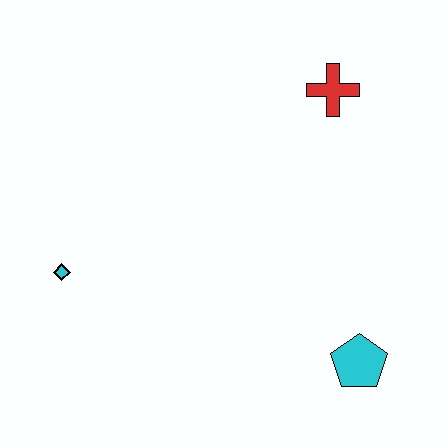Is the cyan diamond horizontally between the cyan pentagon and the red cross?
No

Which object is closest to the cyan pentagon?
The red cross is closest to the cyan pentagon.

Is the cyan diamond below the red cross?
Yes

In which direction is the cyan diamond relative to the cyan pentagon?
The cyan diamond is to the left of the cyan pentagon.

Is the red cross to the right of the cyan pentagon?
No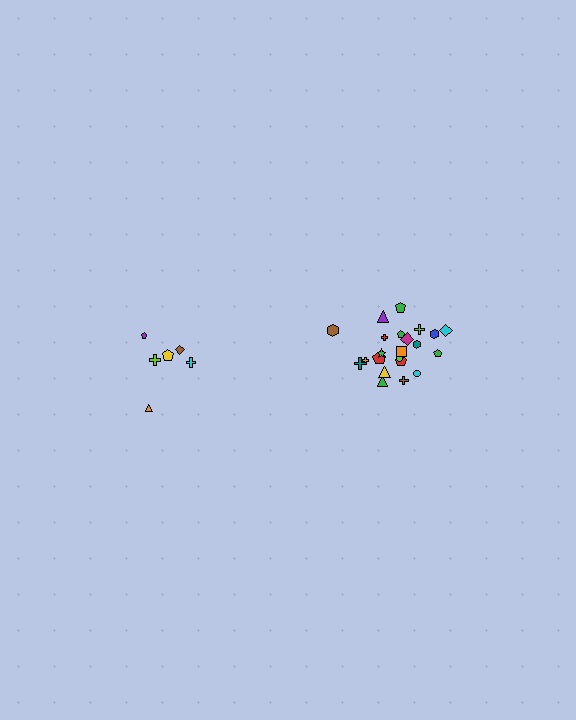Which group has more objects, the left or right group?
The right group.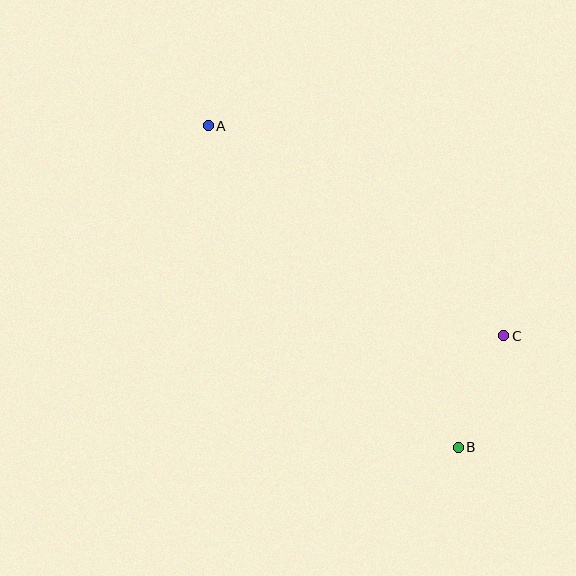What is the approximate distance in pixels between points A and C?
The distance between A and C is approximately 362 pixels.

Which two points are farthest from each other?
Points A and B are farthest from each other.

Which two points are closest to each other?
Points B and C are closest to each other.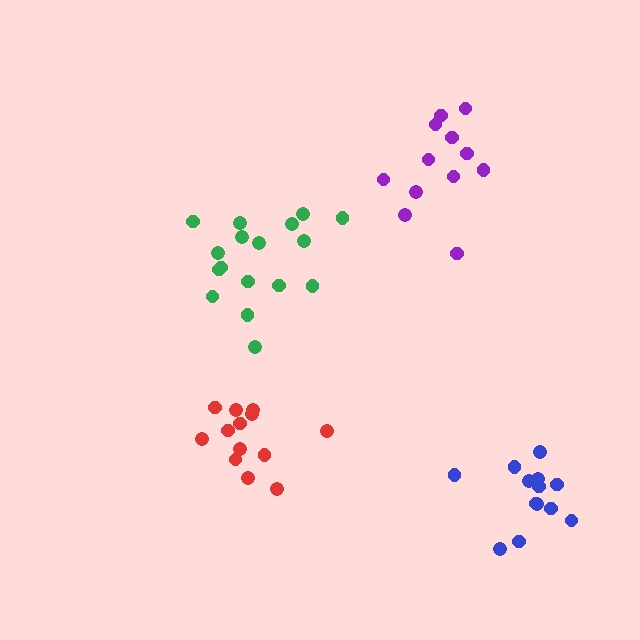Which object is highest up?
The purple cluster is topmost.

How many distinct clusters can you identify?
There are 4 distinct clusters.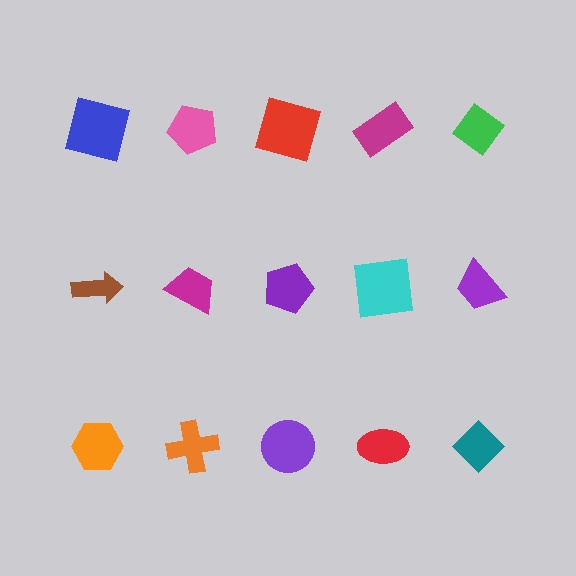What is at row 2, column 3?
A purple pentagon.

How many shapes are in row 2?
5 shapes.